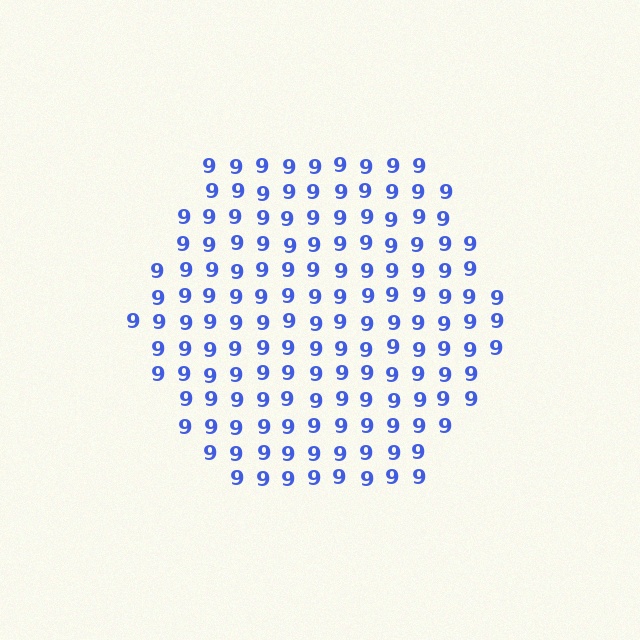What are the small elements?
The small elements are digit 9's.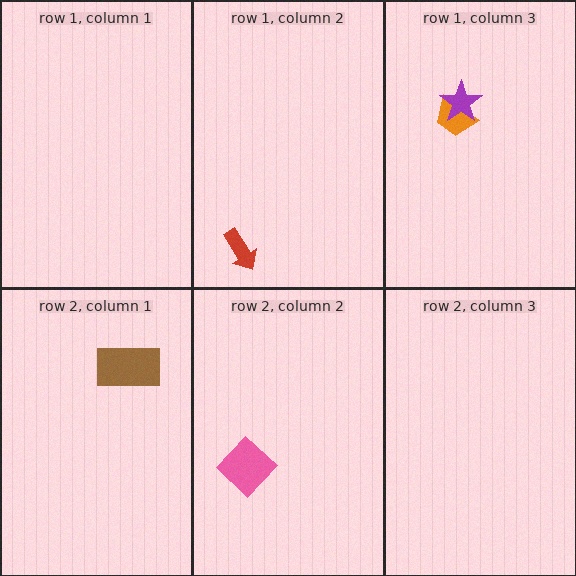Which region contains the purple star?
The row 1, column 3 region.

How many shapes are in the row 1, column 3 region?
2.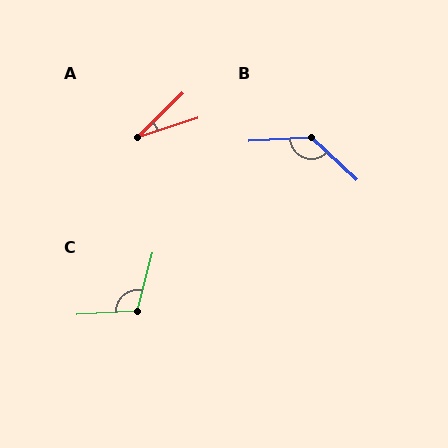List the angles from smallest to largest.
A (27°), C (108°), B (134°).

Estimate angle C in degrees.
Approximately 108 degrees.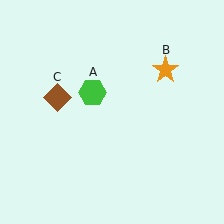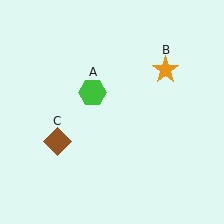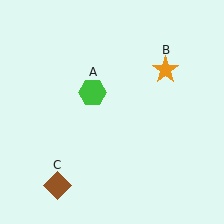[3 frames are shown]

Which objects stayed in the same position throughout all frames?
Green hexagon (object A) and orange star (object B) remained stationary.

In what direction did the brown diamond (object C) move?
The brown diamond (object C) moved down.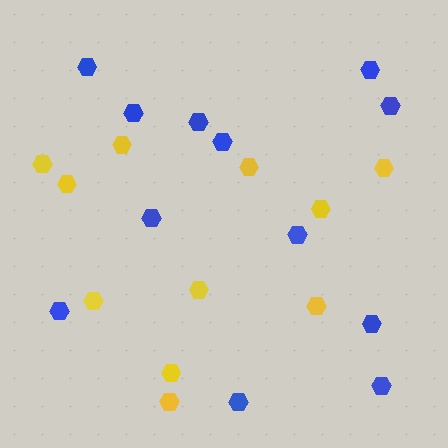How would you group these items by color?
There are 2 groups: one group of blue hexagons (12) and one group of yellow hexagons (11).